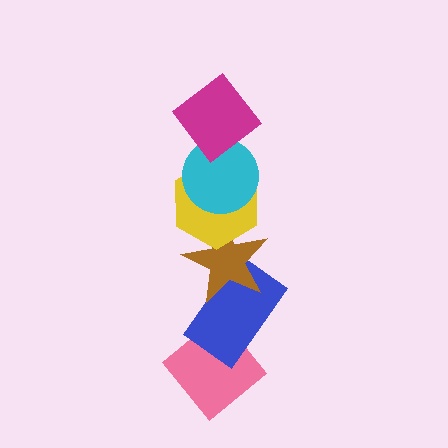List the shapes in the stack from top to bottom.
From top to bottom: the magenta diamond, the cyan circle, the yellow hexagon, the brown star, the blue rectangle, the pink diamond.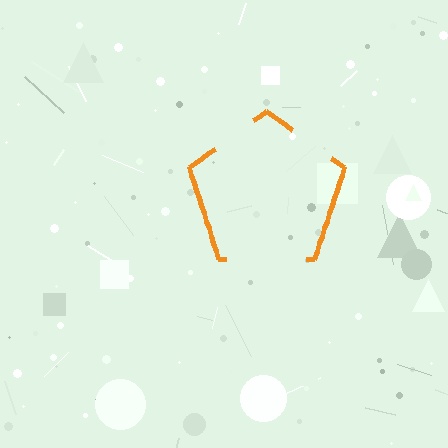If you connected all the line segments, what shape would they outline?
They would outline a pentagon.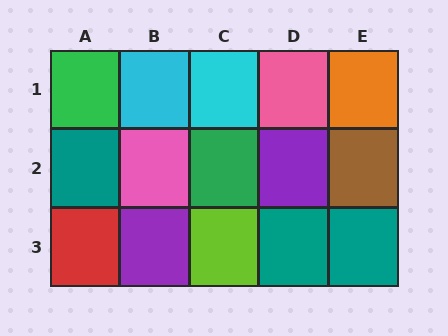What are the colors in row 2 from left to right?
Teal, pink, green, purple, brown.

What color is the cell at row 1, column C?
Cyan.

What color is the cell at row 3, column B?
Purple.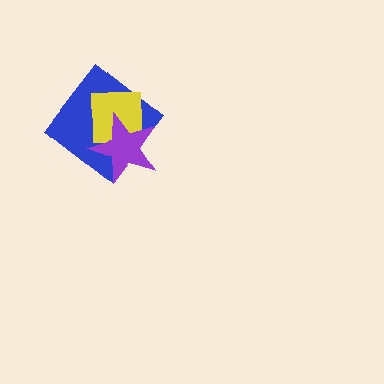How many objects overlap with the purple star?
2 objects overlap with the purple star.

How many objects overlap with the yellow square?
2 objects overlap with the yellow square.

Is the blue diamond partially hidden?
Yes, it is partially covered by another shape.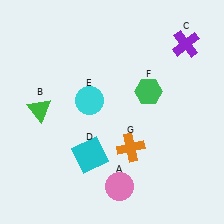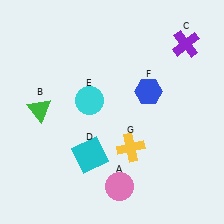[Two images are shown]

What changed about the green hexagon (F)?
In Image 1, F is green. In Image 2, it changed to blue.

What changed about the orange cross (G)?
In Image 1, G is orange. In Image 2, it changed to yellow.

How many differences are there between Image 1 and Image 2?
There are 2 differences between the two images.